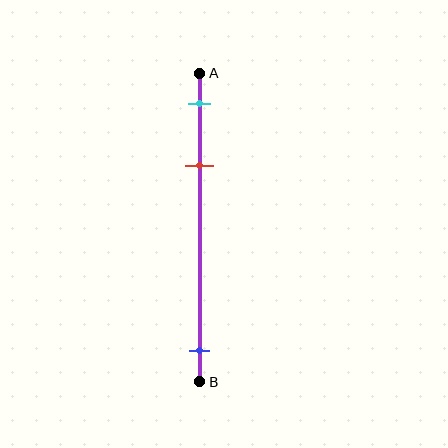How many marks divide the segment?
There are 3 marks dividing the segment.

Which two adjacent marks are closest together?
The cyan and red marks are the closest adjacent pair.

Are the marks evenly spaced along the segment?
No, the marks are not evenly spaced.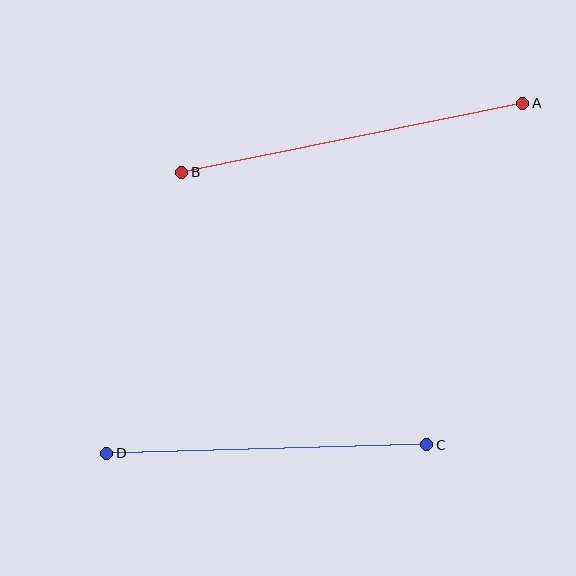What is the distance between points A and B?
The distance is approximately 348 pixels.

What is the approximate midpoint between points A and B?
The midpoint is at approximately (352, 138) pixels.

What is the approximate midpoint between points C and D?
The midpoint is at approximately (267, 449) pixels.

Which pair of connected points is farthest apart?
Points A and B are farthest apart.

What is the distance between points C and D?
The distance is approximately 320 pixels.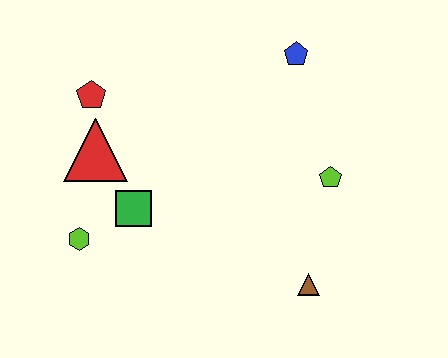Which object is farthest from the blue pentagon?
The lime hexagon is farthest from the blue pentagon.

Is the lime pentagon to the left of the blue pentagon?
No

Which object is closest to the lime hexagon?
The green square is closest to the lime hexagon.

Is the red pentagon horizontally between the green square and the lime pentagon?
No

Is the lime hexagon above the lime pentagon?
No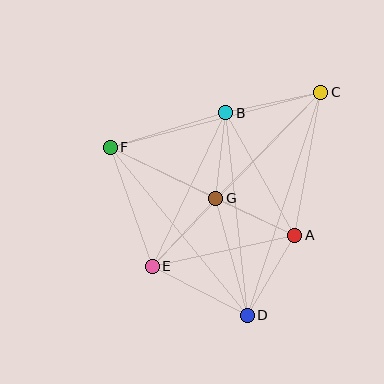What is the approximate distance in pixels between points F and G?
The distance between F and G is approximately 117 pixels.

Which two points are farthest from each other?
Points C and E are farthest from each other.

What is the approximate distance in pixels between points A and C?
The distance between A and C is approximately 145 pixels.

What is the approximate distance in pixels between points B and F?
The distance between B and F is approximately 121 pixels.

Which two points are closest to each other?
Points B and G are closest to each other.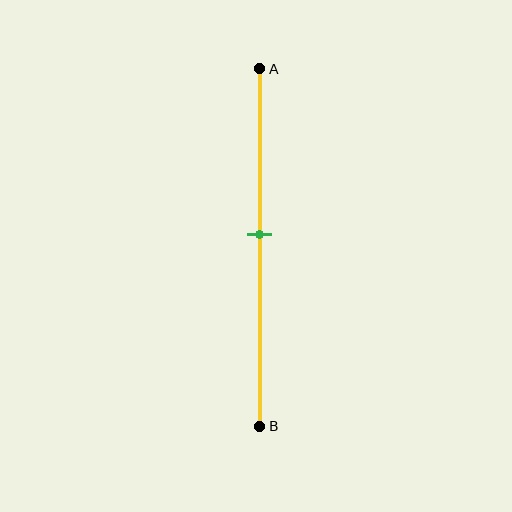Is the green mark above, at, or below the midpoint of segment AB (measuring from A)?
The green mark is above the midpoint of segment AB.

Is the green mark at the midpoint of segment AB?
No, the mark is at about 45% from A, not at the 50% midpoint.